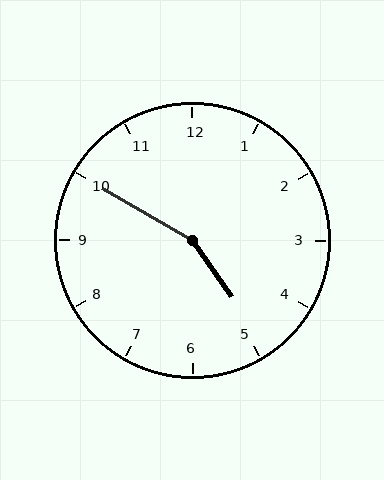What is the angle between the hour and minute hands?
Approximately 155 degrees.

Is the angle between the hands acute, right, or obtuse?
It is obtuse.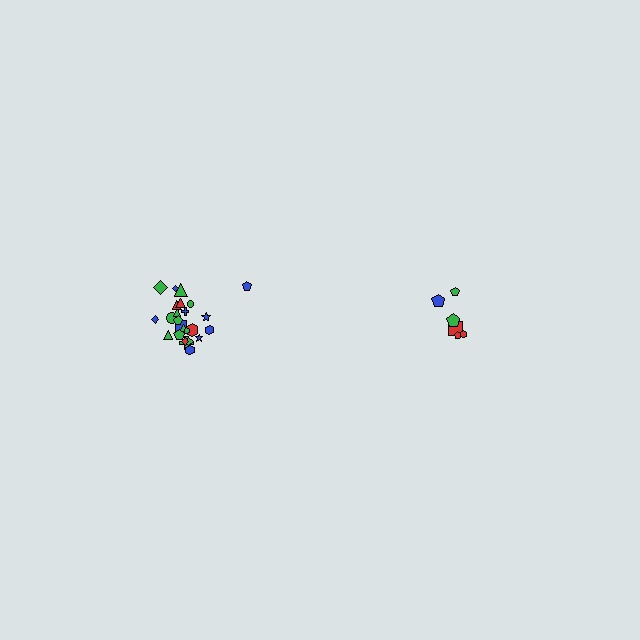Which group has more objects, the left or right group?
The left group.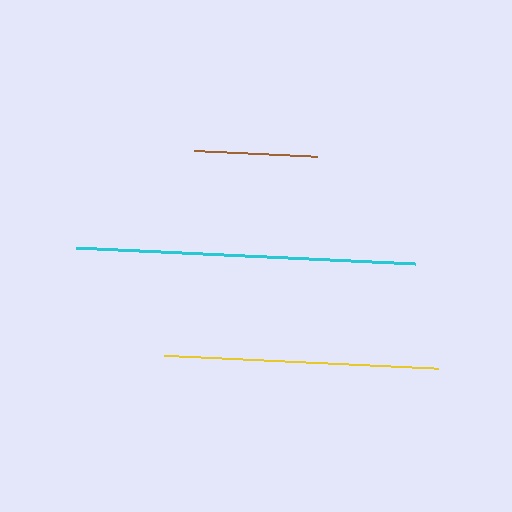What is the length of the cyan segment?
The cyan segment is approximately 339 pixels long.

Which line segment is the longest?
The cyan line is the longest at approximately 339 pixels.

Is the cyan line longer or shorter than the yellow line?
The cyan line is longer than the yellow line.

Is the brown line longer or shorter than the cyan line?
The cyan line is longer than the brown line.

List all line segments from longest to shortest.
From longest to shortest: cyan, yellow, brown.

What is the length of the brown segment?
The brown segment is approximately 123 pixels long.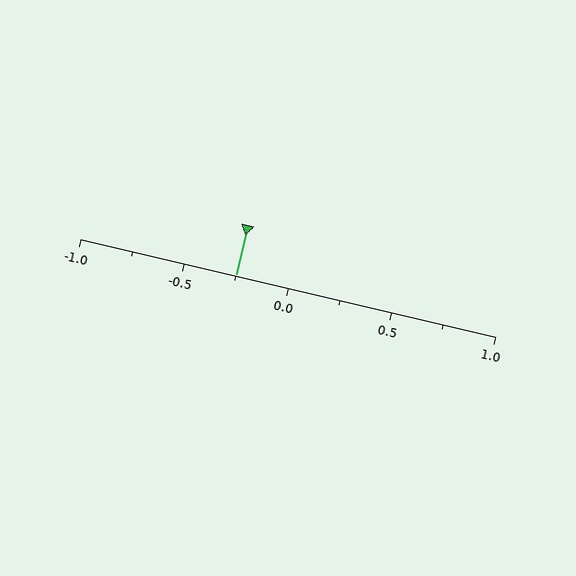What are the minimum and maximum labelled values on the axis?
The axis runs from -1.0 to 1.0.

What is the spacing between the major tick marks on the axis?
The major ticks are spaced 0.5 apart.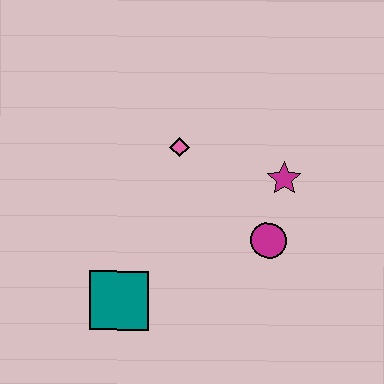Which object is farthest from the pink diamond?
The teal square is farthest from the pink diamond.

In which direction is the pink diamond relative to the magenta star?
The pink diamond is to the left of the magenta star.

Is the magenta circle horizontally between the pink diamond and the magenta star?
Yes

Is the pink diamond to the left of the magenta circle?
Yes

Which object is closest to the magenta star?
The magenta circle is closest to the magenta star.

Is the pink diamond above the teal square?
Yes